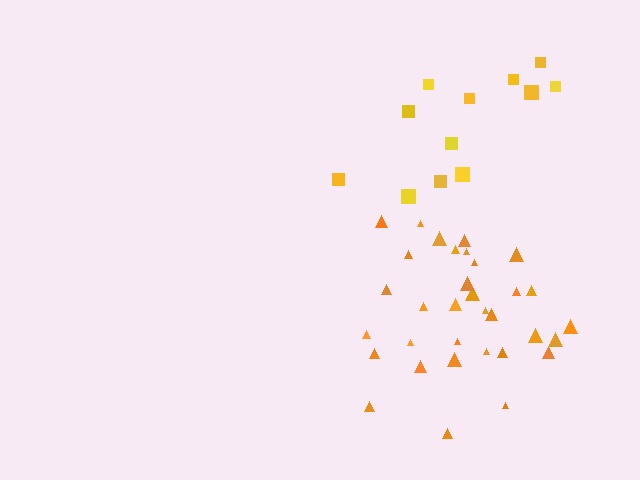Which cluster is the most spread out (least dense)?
Yellow.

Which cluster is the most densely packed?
Orange.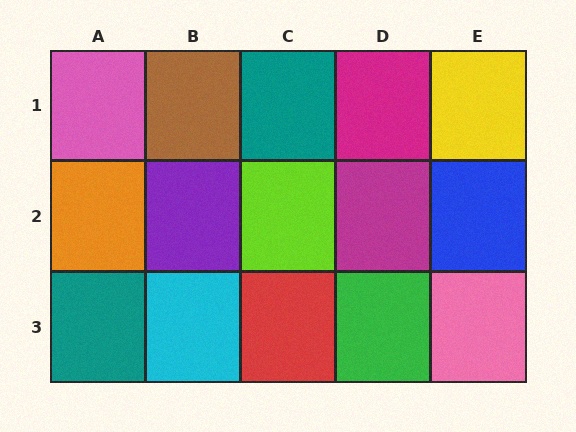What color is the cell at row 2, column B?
Purple.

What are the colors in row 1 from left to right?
Pink, brown, teal, magenta, yellow.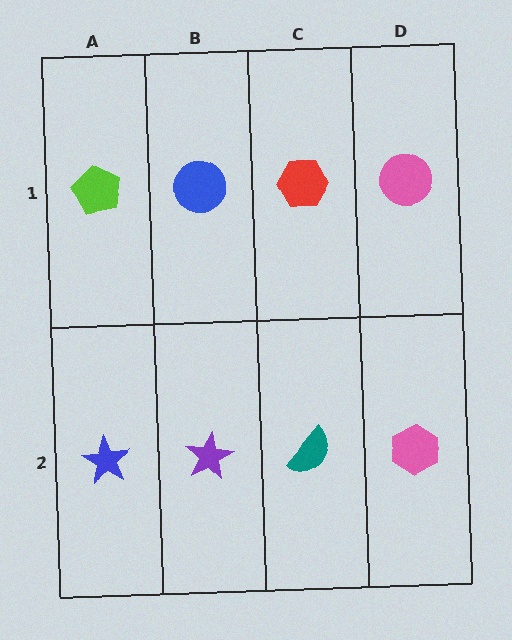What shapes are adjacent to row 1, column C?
A teal semicircle (row 2, column C), a blue circle (row 1, column B), a pink circle (row 1, column D).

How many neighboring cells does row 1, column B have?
3.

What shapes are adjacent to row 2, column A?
A lime pentagon (row 1, column A), a purple star (row 2, column B).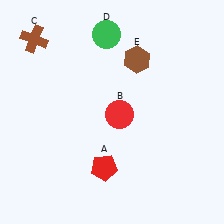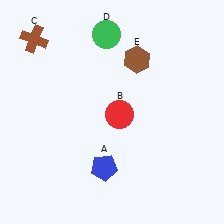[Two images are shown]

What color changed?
The pentagon (A) changed from red in Image 1 to blue in Image 2.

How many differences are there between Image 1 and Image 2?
There is 1 difference between the two images.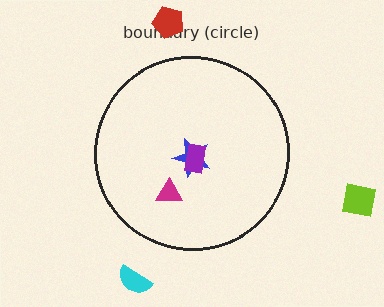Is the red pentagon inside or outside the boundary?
Outside.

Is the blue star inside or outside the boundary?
Inside.